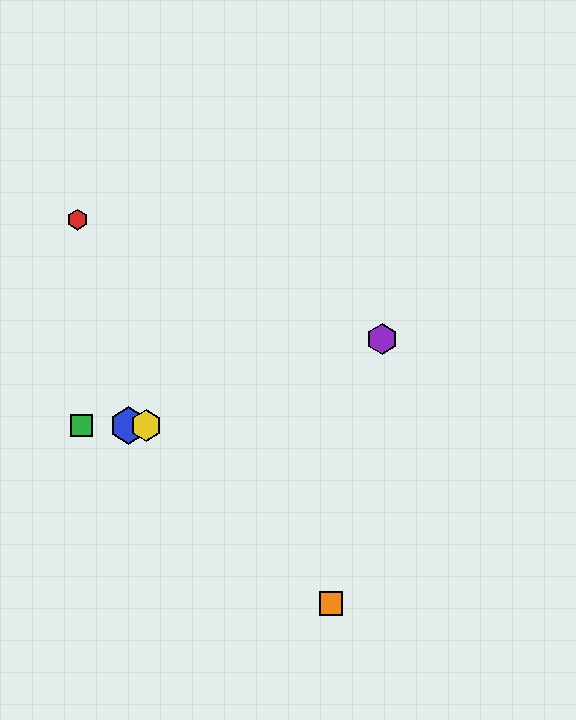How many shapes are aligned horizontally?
3 shapes (the blue hexagon, the green square, the yellow hexagon) are aligned horizontally.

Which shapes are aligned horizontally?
The blue hexagon, the green square, the yellow hexagon are aligned horizontally.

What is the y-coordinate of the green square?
The green square is at y≈426.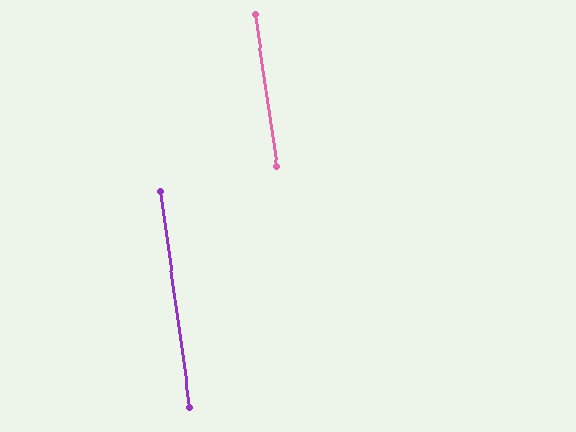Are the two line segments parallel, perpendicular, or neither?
Parallel — their directions differ by only 0.3°.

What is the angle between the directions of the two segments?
Approximately 0 degrees.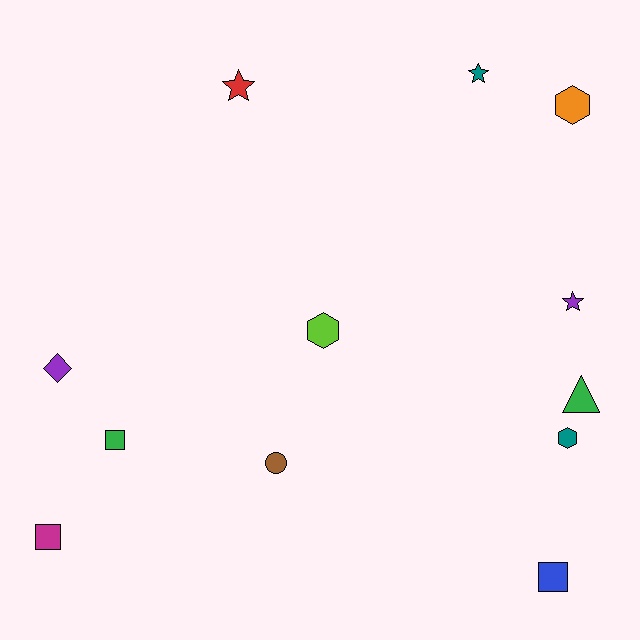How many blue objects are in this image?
There is 1 blue object.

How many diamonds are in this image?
There is 1 diamond.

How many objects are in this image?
There are 12 objects.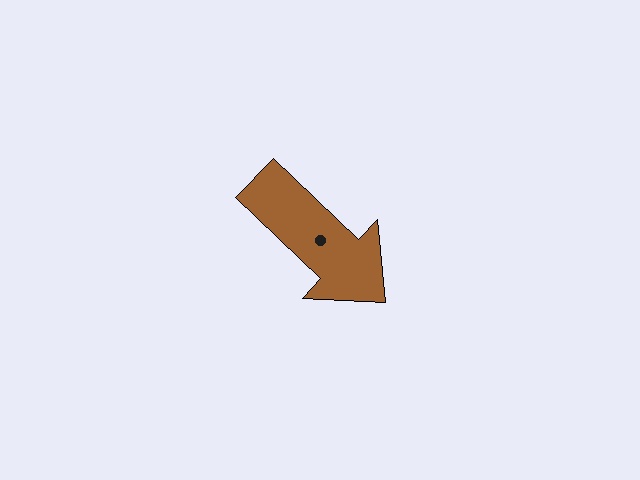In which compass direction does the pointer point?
Southeast.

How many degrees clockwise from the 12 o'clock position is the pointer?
Approximately 134 degrees.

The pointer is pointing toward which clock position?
Roughly 4 o'clock.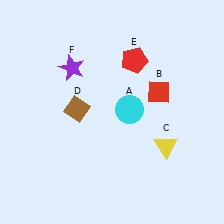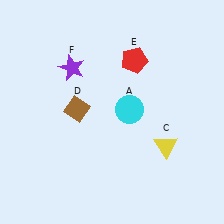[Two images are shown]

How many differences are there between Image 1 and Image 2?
There is 1 difference between the two images.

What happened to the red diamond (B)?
The red diamond (B) was removed in Image 2. It was in the top-right area of Image 1.